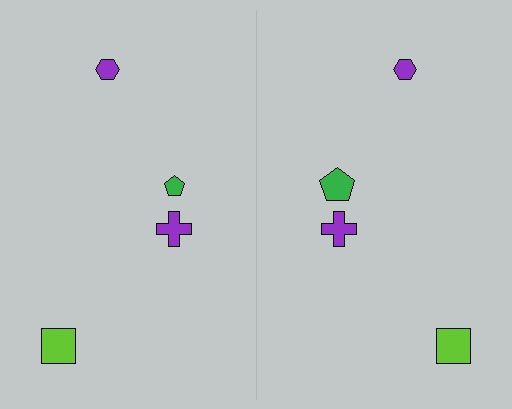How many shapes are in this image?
There are 8 shapes in this image.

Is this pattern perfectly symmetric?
No, the pattern is not perfectly symmetric. The green pentagon on the right side has a different size than its mirror counterpart.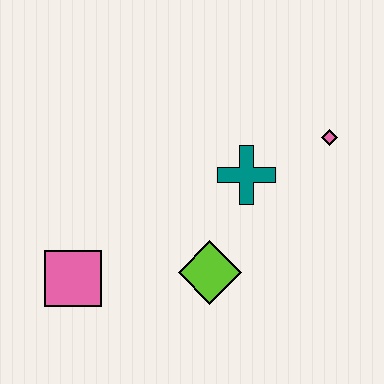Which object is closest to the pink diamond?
The teal cross is closest to the pink diamond.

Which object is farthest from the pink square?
The pink diamond is farthest from the pink square.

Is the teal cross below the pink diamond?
Yes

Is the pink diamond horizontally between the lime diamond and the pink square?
No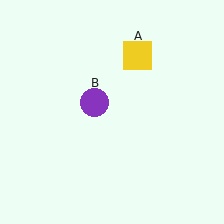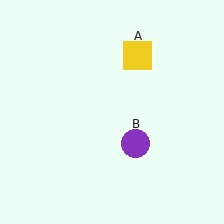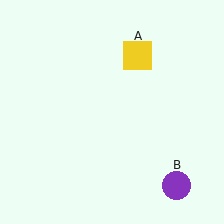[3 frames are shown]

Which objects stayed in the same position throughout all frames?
Yellow square (object A) remained stationary.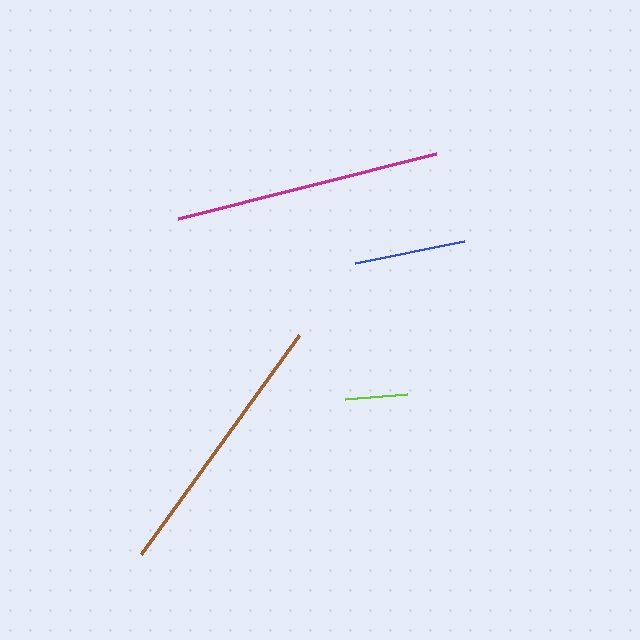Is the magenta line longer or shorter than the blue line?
The magenta line is longer than the blue line.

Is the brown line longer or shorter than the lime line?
The brown line is longer than the lime line.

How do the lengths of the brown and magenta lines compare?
The brown and magenta lines are approximately the same length.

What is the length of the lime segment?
The lime segment is approximately 63 pixels long.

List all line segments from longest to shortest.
From longest to shortest: brown, magenta, blue, lime.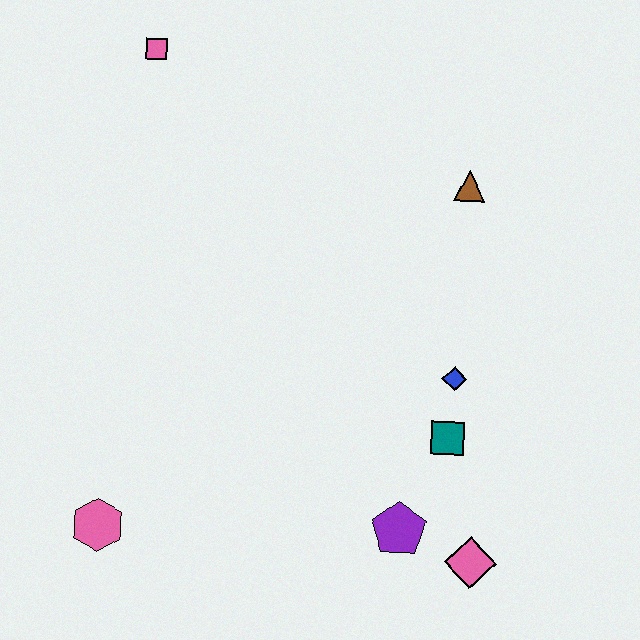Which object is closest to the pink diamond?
The purple pentagon is closest to the pink diamond.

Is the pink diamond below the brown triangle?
Yes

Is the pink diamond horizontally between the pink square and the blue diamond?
No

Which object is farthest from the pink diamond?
The pink square is farthest from the pink diamond.